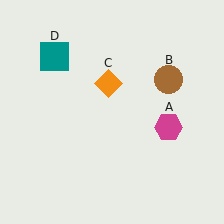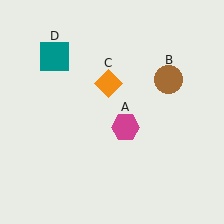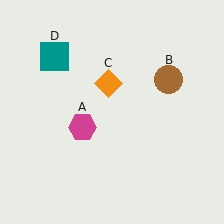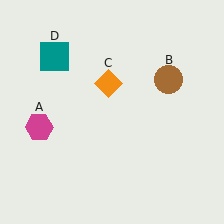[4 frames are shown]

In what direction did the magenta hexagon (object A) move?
The magenta hexagon (object A) moved left.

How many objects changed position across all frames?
1 object changed position: magenta hexagon (object A).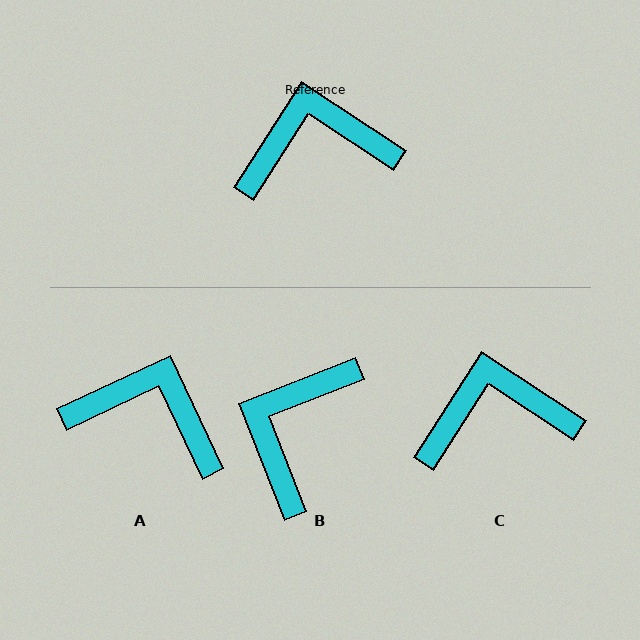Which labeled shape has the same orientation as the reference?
C.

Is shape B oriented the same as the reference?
No, it is off by about 54 degrees.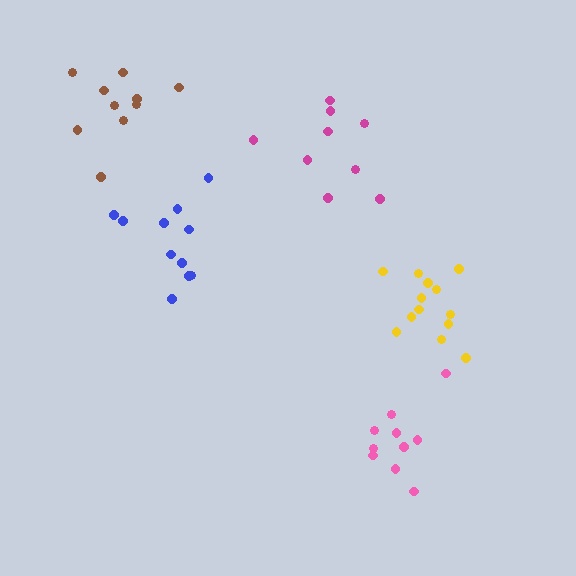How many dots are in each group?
Group 1: 9 dots, Group 2: 11 dots, Group 3: 13 dots, Group 4: 10 dots, Group 5: 10 dots (53 total).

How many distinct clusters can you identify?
There are 5 distinct clusters.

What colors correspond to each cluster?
The clusters are colored: magenta, blue, yellow, pink, brown.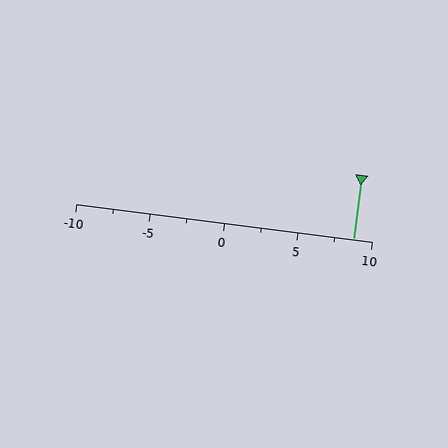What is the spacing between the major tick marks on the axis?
The major ticks are spaced 5 apart.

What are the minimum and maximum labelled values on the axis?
The axis runs from -10 to 10.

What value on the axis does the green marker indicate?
The marker indicates approximately 8.8.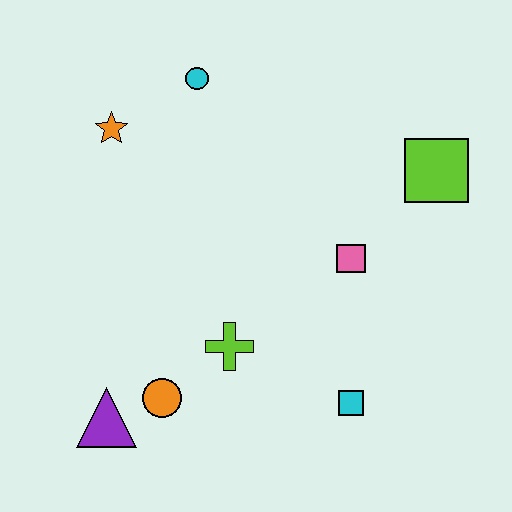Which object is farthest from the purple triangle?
The lime square is farthest from the purple triangle.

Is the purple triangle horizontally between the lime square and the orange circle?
No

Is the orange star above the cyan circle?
No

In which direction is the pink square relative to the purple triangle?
The pink square is to the right of the purple triangle.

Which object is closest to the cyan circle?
The orange star is closest to the cyan circle.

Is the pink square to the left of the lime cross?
No